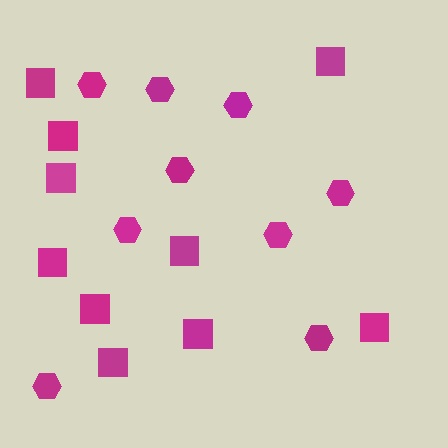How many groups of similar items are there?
There are 2 groups: one group of squares (10) and one group of hexagons (9).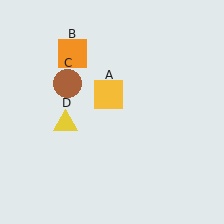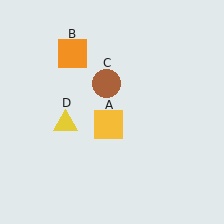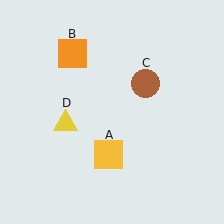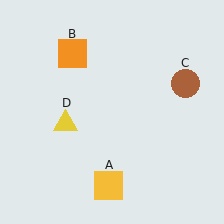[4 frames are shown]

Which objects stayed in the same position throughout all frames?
Orange square (object B) and yellow triangle (object D) remained stationary.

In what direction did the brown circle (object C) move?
The brown circle (object C) moved right.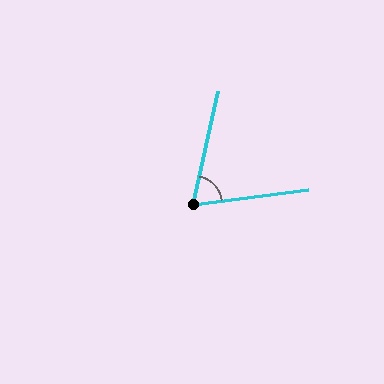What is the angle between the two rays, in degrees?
Approximately 71 degrees.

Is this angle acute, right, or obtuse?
It is acute.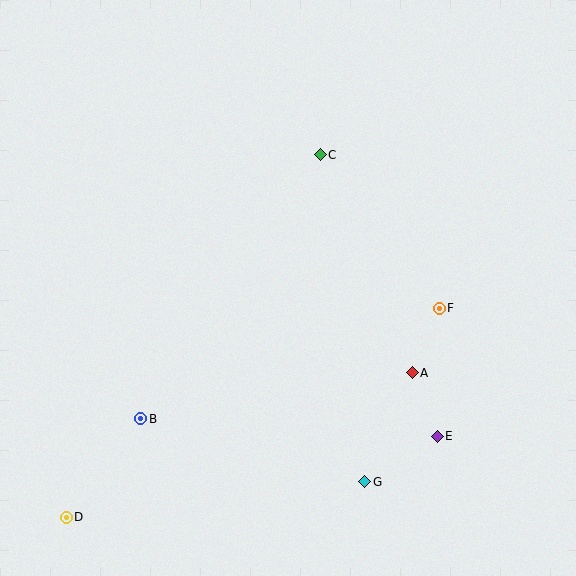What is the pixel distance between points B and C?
The distance between B and C is 319 pixels.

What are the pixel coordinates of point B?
Point B is at (141, 419).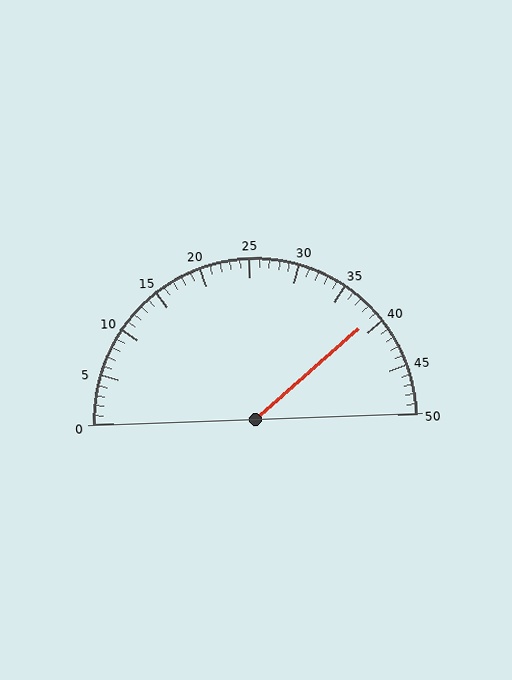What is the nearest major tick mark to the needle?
The nearest major tick mark is 40.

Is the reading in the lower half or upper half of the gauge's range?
The reading is in the upper half of the range (0 to 50).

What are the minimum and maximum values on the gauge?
The gauge ranges from 0 to 50.